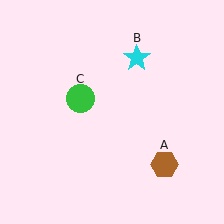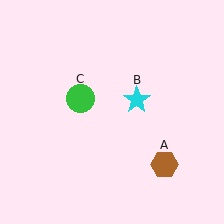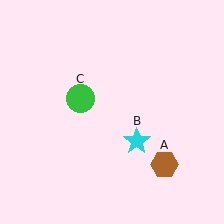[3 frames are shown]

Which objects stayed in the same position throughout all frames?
Brown hexagon (object A) and green circle (object C) remained stationary.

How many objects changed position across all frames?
1 object changed position: cyan star (object B).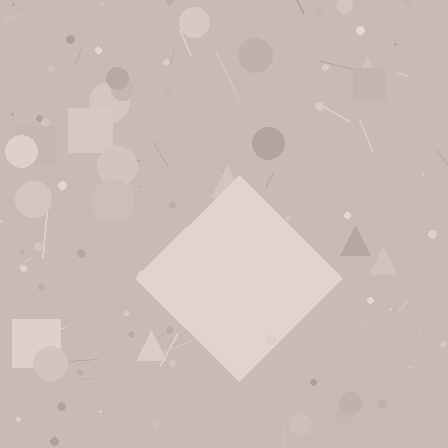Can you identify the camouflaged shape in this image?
The camouflaged shape is a diamond.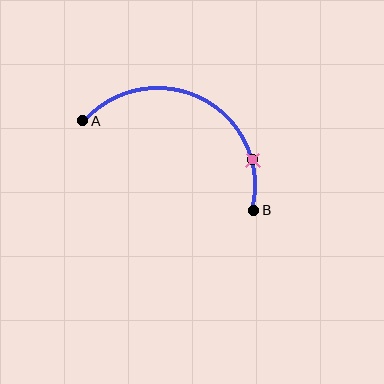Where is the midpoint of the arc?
The arc midpoint is the point on the curve farthest from the straight line joining A and B. It sits above that line.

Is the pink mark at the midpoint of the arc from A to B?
No. The pink mark lies on the arc but is closer to endpoint B. The arc midpoint would be at the point on the curve equidistant along the arc from both A and B.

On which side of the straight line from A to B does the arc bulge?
The arc bulges above the straight line connecting A and B.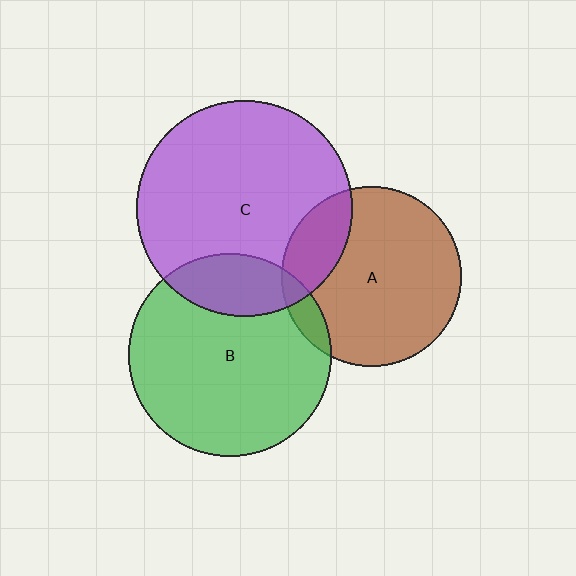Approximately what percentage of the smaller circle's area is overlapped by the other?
Approximately 10%.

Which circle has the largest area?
Circle C (purple).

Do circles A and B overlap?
Yes.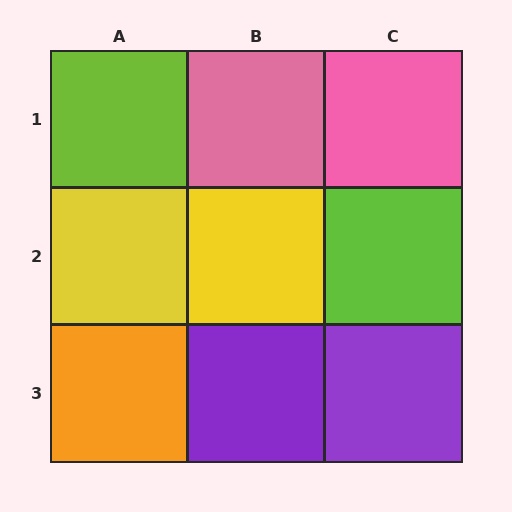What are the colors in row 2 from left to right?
Yellow, yellow, lime.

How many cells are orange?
1 cell is orange.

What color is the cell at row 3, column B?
Purple.